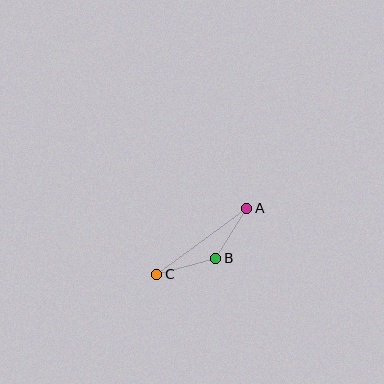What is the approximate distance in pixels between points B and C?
The distance between B and C is approximately 61 pixels.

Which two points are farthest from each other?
Points A and C are farthest from each other.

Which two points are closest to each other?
Points A and B are closest to each other.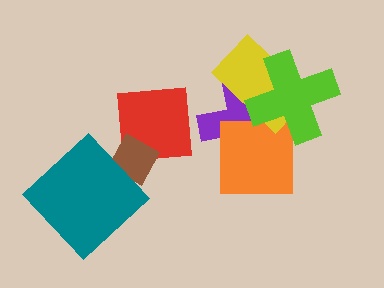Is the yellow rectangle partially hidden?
Yes, it is partially covered by another shape.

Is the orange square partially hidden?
Yes, it is partially covered by another shape.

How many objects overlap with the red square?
1 object overlaps with the red square.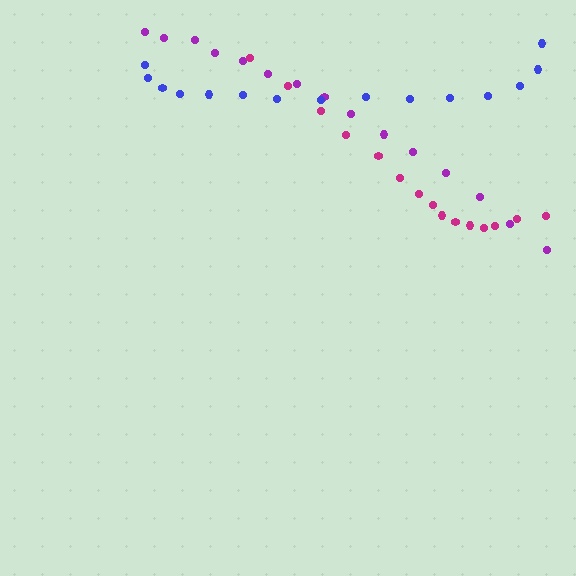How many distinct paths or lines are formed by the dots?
There are 3 distinct paths.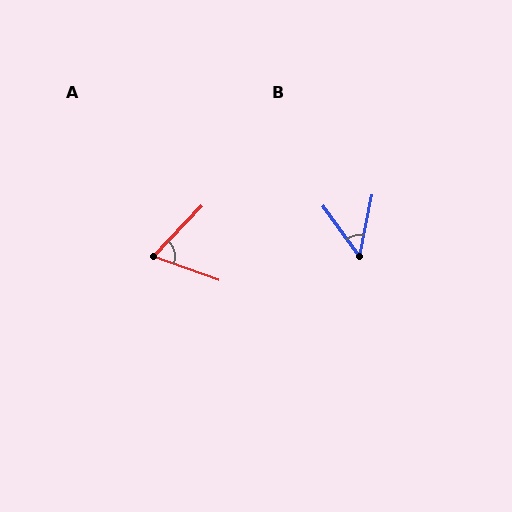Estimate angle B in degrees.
Approximately 47 degrees.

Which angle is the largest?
A, at approximately 66 degrees.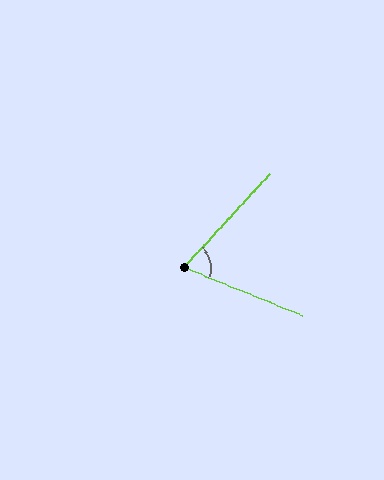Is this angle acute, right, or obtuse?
It is acute.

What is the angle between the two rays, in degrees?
Approximately 70 degrees.